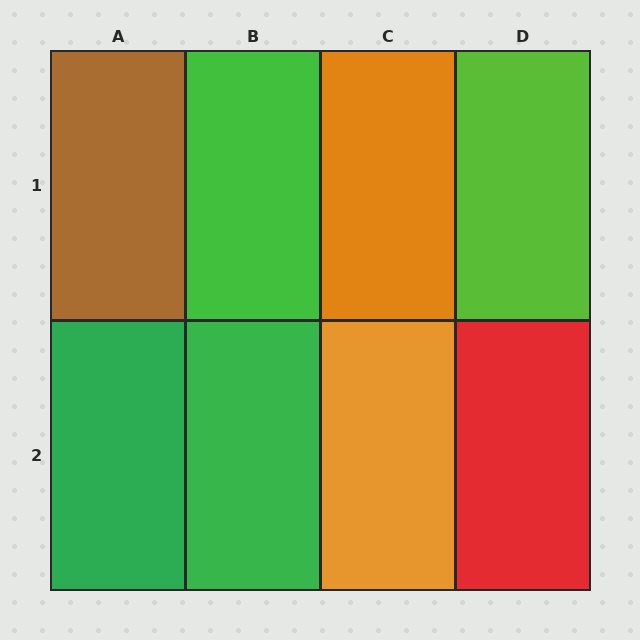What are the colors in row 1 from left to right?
Brown, green, orange, lime.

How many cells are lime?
1 cell is lime.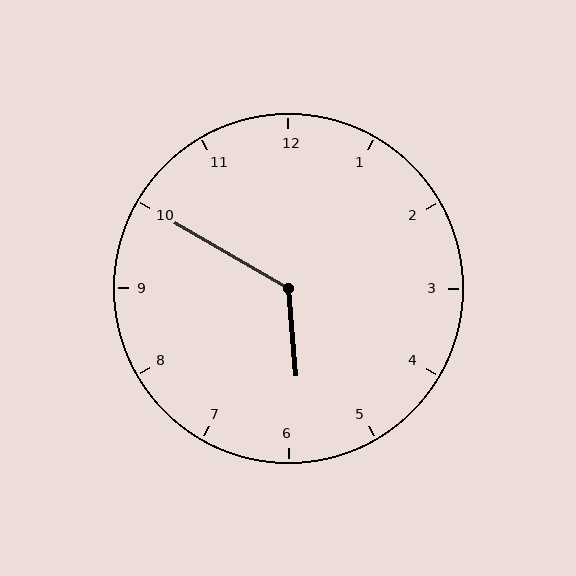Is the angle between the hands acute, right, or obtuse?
It is obtuse.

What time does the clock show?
5:50.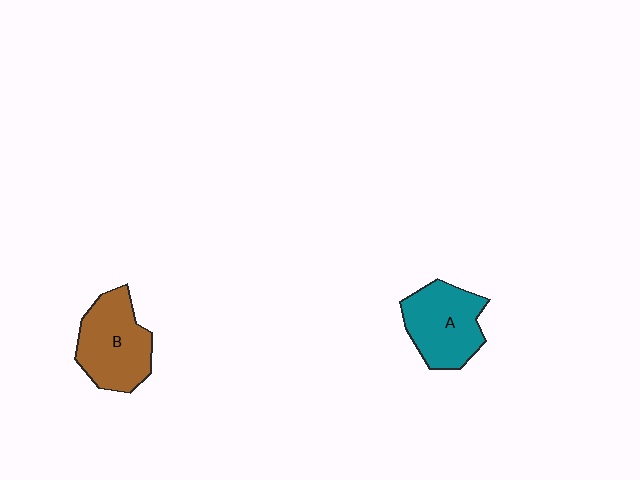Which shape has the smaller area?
Shape A (teal).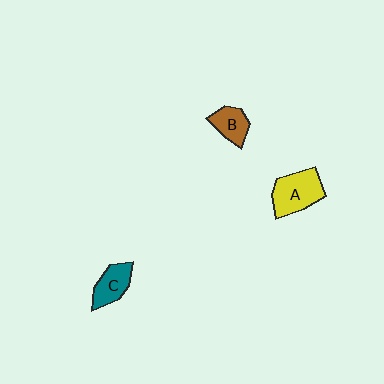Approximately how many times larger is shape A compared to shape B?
Approximately 1.7 times.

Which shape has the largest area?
Shape A (yellow).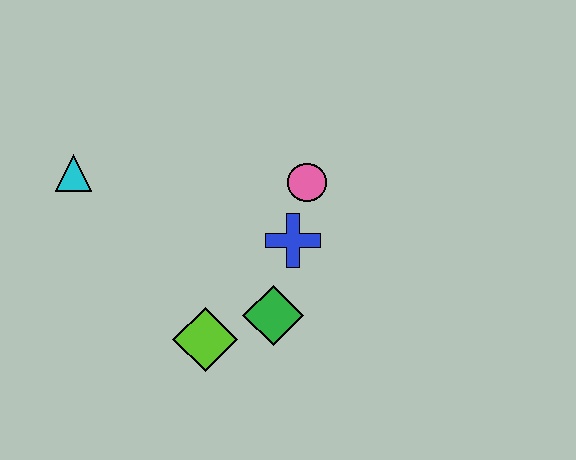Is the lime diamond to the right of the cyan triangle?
Yes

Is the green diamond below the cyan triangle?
Yes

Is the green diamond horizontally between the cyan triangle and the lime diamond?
No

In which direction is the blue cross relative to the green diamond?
The blue cross is above the green diamond.